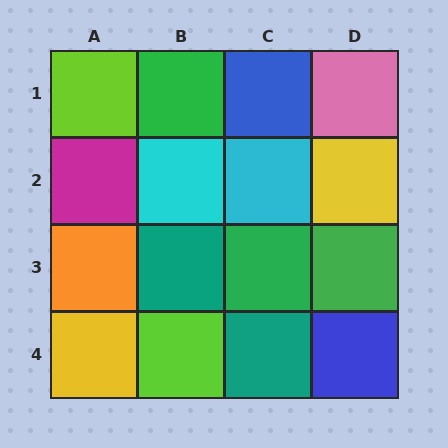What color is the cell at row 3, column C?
Green.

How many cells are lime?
2 cells are lime.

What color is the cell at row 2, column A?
Magenta.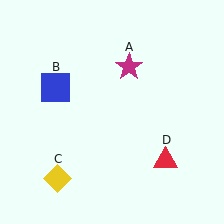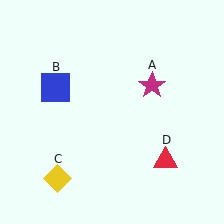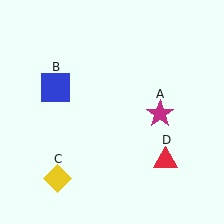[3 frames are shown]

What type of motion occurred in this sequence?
The magenta star (object A) rotated clockwise around the center of the scene.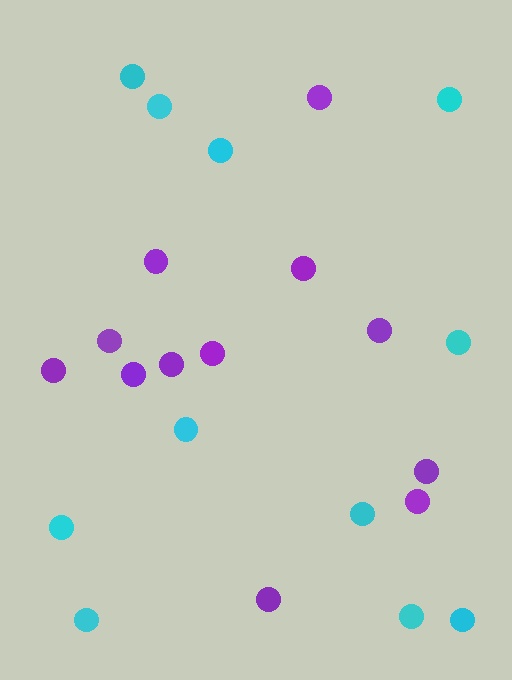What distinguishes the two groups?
There are 2 groups: one group of cyan circles (11) and one group of purple circles (12).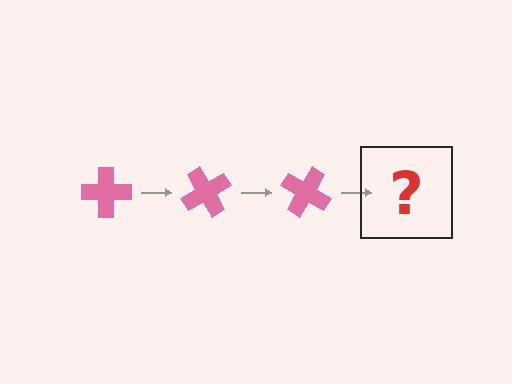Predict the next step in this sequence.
The next step is a pink cross rotated 180 degrees.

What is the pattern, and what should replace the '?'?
The pattern is that the cross rotates 60 degrees each step. The '?' should be a pink cross rotated 180 degrees.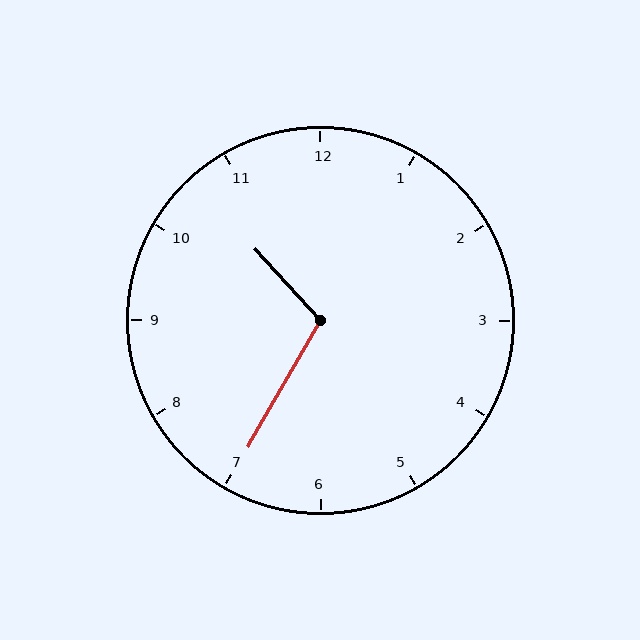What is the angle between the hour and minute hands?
Approximately 108 degrees.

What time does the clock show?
10:35.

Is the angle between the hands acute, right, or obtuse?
It is obtuse.